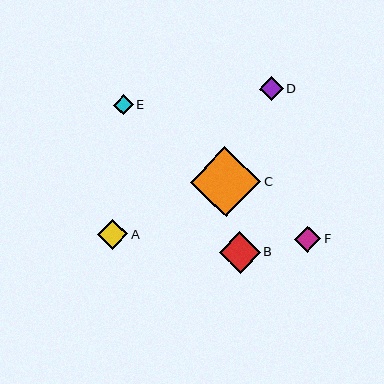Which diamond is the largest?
Diamond C is the largest with a size of approximately 70 pixels.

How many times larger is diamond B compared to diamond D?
Diamond B is approximately 1.7 times the size of diamond D.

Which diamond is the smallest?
Diamond E is the smallest with a size of approximately 20 pixels.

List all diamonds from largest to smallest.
From largest to smallest: C, B, A, F, D, E.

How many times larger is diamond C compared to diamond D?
Diamond C is approximately 2.9 times the size of diamond D.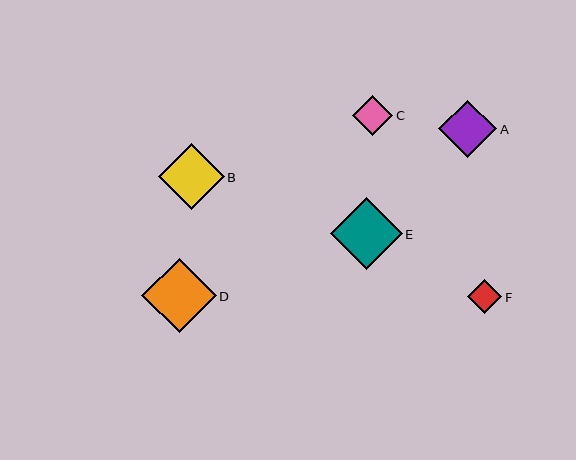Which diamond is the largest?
Diamond D is the largest with a size of approximately 74 pixels.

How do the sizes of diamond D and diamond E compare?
Diamond D and diamond E are approximately the same size.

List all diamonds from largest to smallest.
From largest to smallest: D, E, B, A, C, F.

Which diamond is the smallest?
Diamond F is the smallest with a size of approximately 34 pixels.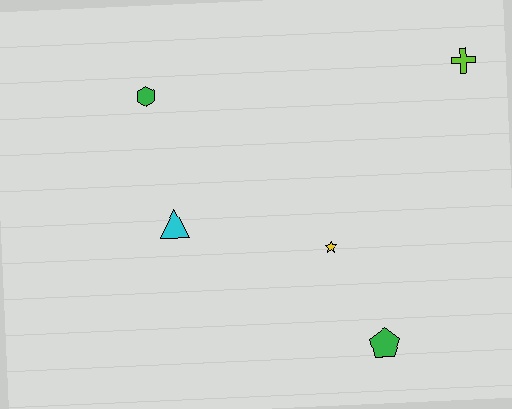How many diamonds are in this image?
There are no diamonds.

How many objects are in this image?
There are 5 objects.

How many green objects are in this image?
There are 2 green objects.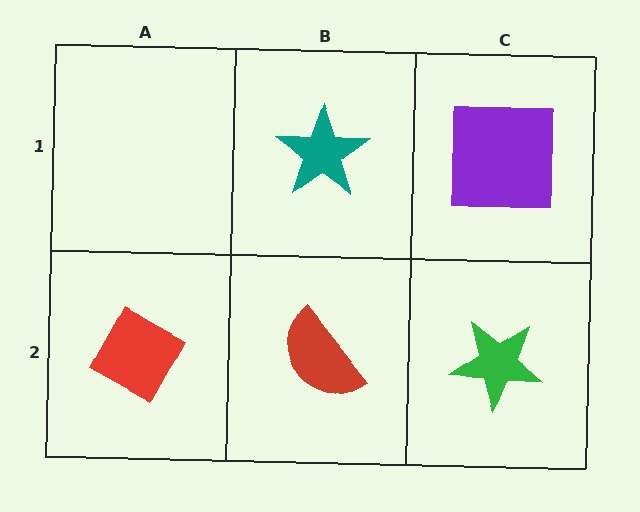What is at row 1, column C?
A purple square.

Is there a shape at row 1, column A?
No, that cell is empty.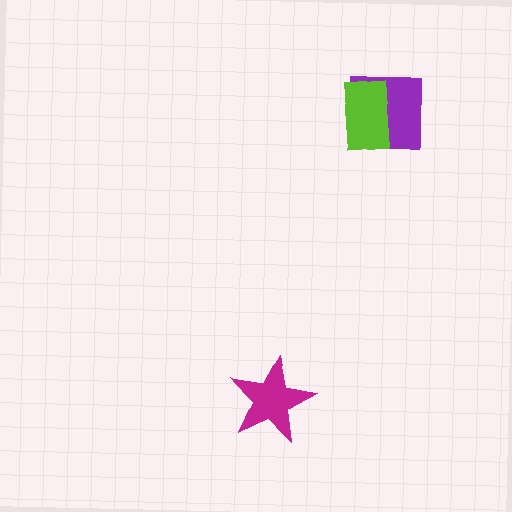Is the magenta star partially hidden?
No, no other shape covers it.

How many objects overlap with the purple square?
1 object overlaps with the purple square.